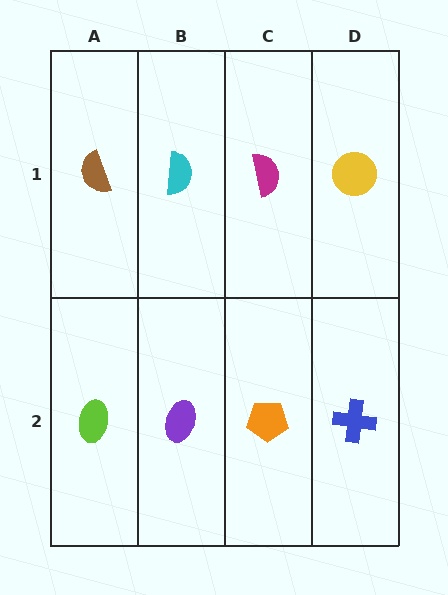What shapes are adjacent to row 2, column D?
A yellow circle (row 1, column D), an orange pentagon (row 2, column C).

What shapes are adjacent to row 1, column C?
An orange pentagon (row 2, column C), a cyan semicircle (row 1, column B), a yellow circle (row 1, column D).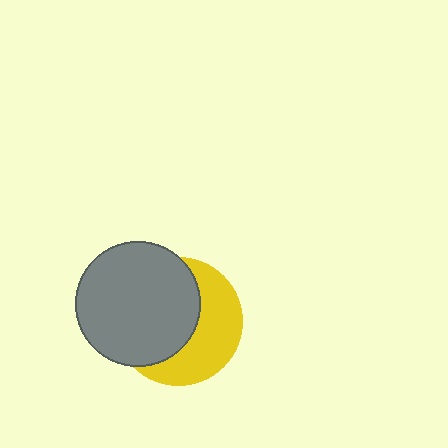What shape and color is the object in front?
The object in front is a gray circle.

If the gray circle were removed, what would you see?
You would see the complete yellow circle.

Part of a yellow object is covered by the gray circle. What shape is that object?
It is a circle.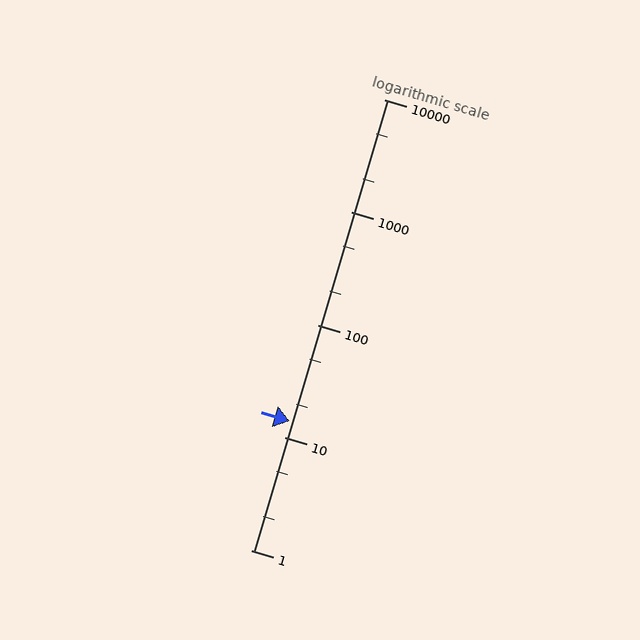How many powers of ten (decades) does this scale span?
The scale spans 4 decades, from 1 to 10000.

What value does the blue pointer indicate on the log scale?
The pointer indicates approximately 14.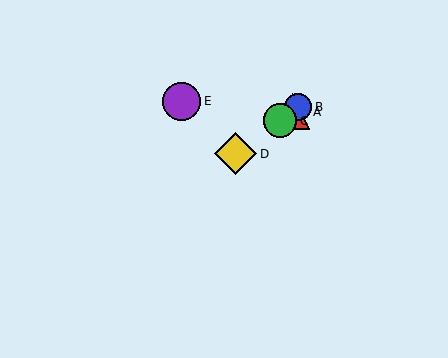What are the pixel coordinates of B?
Object B is at (298, 107).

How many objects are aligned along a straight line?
4 objects (A, B, C, D) are aligned along a straight line.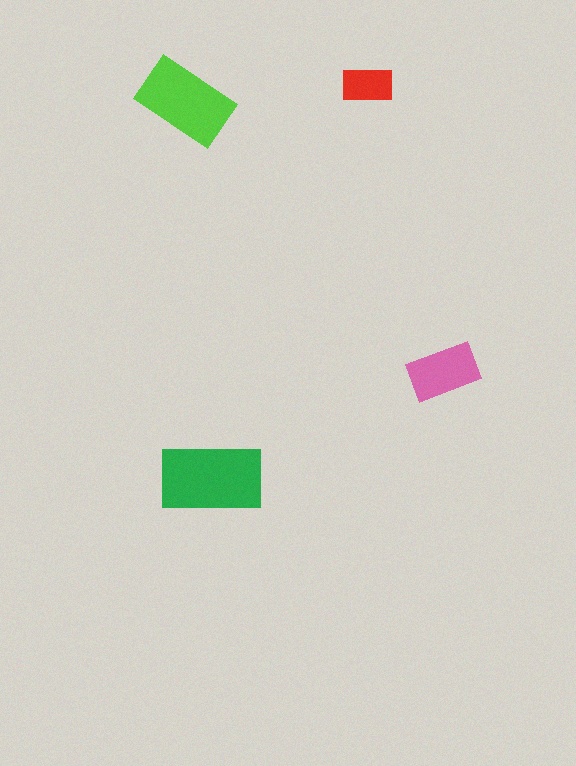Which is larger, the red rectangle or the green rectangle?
The green one.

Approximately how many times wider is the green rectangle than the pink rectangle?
About 1.5 times wider.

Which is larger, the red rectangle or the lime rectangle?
The lime one.